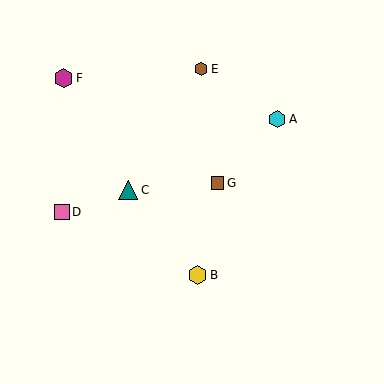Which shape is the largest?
The teal triangle (labeled C) is the largest.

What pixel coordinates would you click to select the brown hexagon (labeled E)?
Click at (201, 69) to select the brown hexagon E.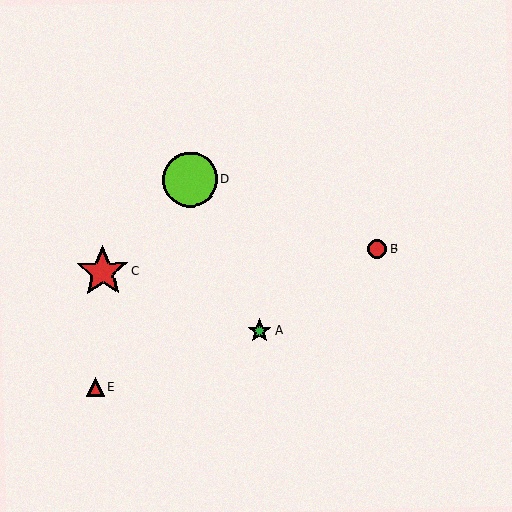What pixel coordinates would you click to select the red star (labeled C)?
Click at (102, 272) to select the red star C.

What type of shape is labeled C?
Shape C is a red star.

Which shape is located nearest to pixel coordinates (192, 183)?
The lime circle (labeled D) at (190, 180) is nearest to that location.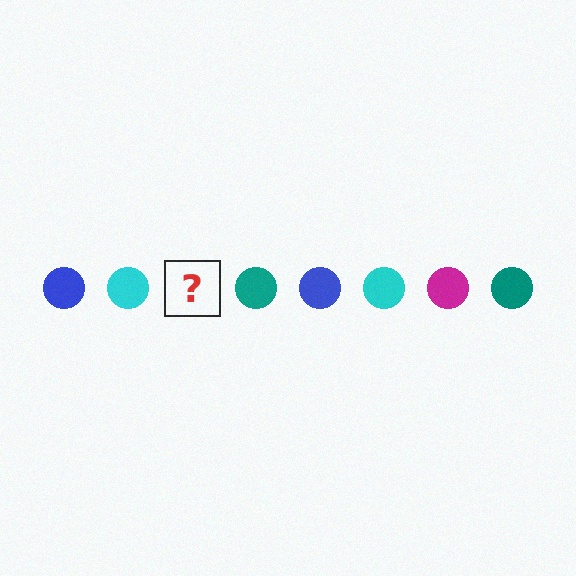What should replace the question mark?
The question mark should be replaced with a magenta circle.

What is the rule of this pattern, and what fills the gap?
The rule is that the pattern cycles through blue, cyan, magenta, teal circles. The gap should be filled with a magenta circle.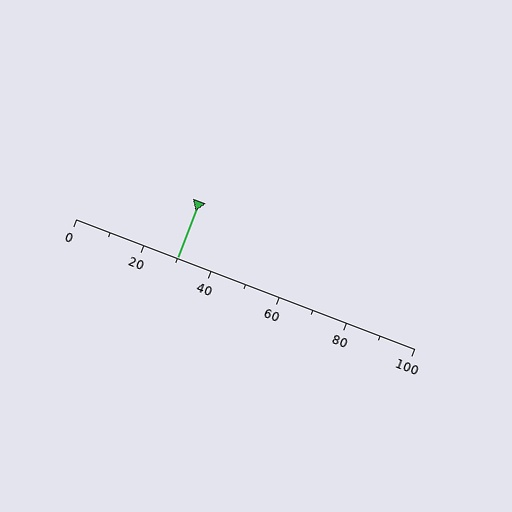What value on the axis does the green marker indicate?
The marker indicates approximately 30.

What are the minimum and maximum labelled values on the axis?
The axis runs from 0 to 100.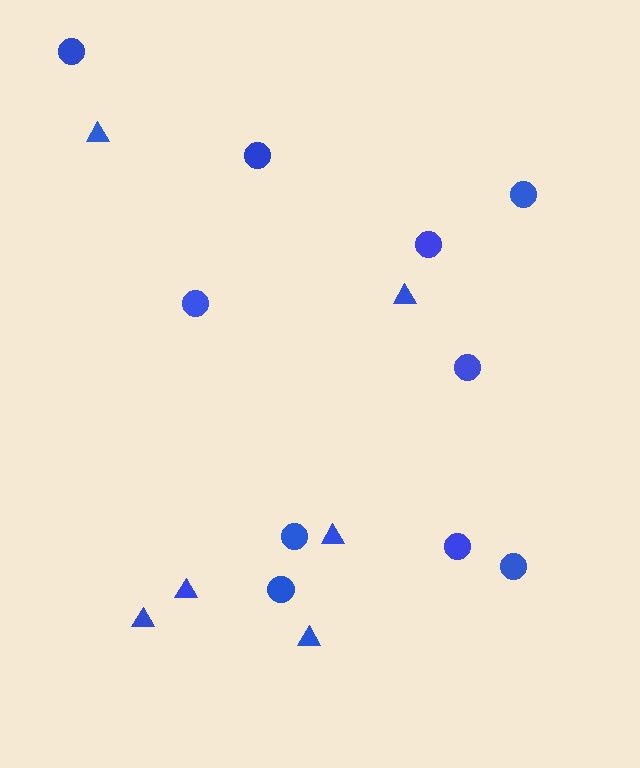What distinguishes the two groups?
There are 2 groups: one group of circles (10) and one group of triangles (6).